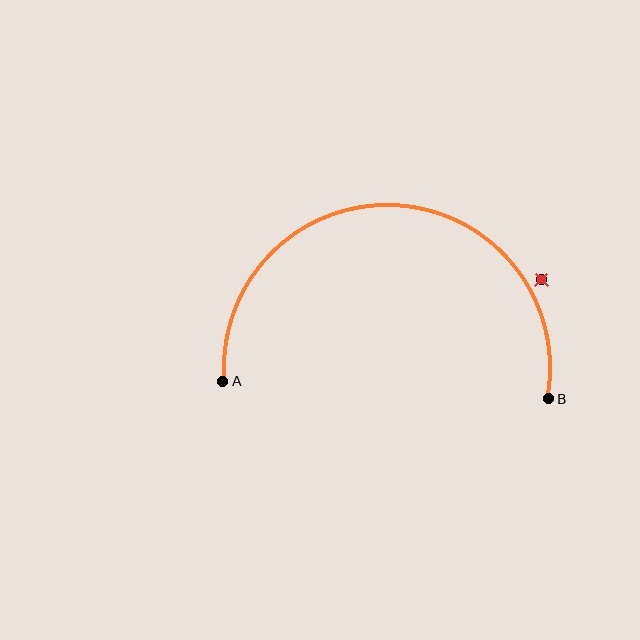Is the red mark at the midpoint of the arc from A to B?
No — the red mark does not lie on the arc at all. It sits slightly outside the curve.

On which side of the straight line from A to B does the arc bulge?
The arc bulges above the straight line connecting A and B.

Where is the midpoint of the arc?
The arc midpoint is the point on the curve farthest from the straight line joining A and B. It sits above that line.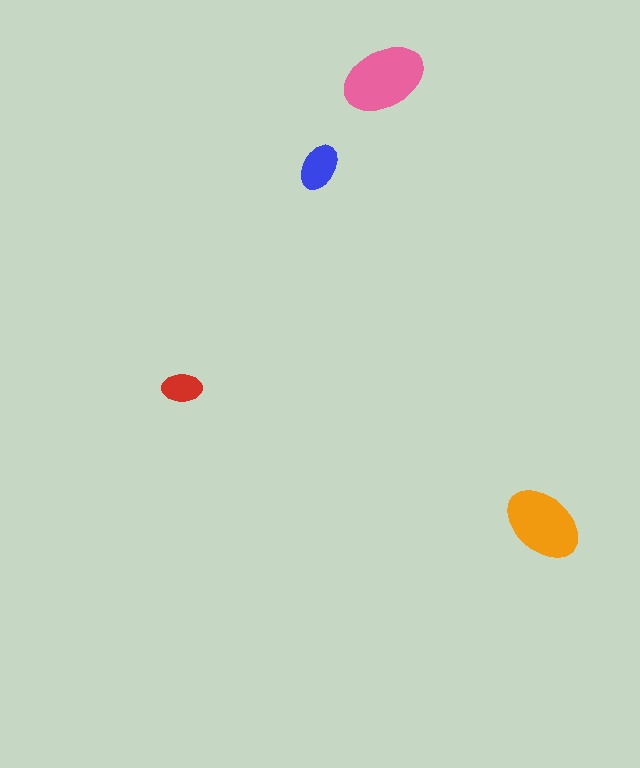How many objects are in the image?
There are 4 objects in the image.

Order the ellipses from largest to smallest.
the pink one, the orange one, the blue one, the red one.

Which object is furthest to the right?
The orange ellipse is rightmost.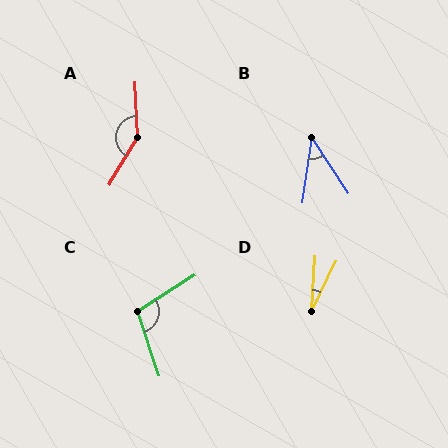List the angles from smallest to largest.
D (23°), B (42°), C (104°), A (146°).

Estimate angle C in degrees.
Approximately 104 degrees.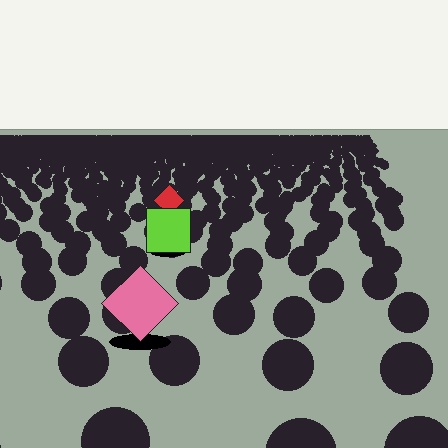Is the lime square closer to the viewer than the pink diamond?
No. The pink diamond is closer — you can tell from the texture gradient: the ground texture is coarser near it.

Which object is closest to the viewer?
The pink diamond is closest. The texture marks near it are larger and more spread out.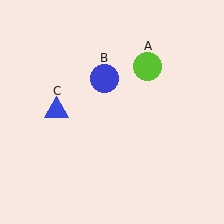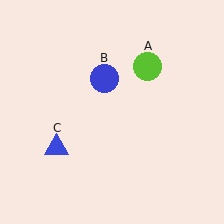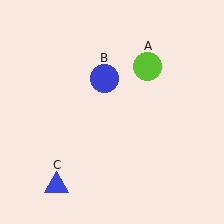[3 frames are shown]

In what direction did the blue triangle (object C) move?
The blue triangle (object C) moved down.